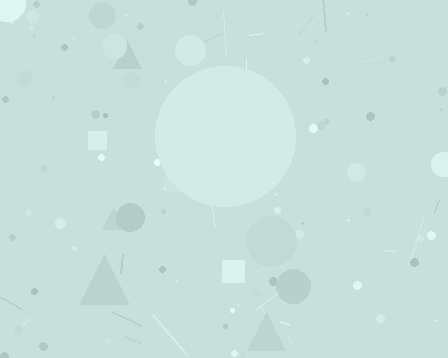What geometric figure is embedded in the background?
A circle is embedded in the background.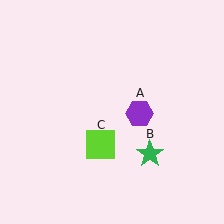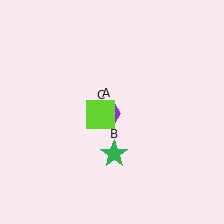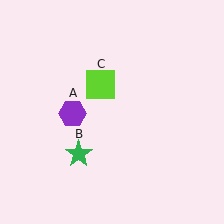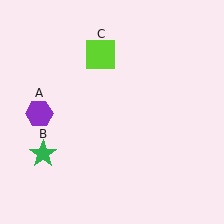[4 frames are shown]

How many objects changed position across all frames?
3 objects changed position: purple hexagon (object A), green star (object B), lime square (object C).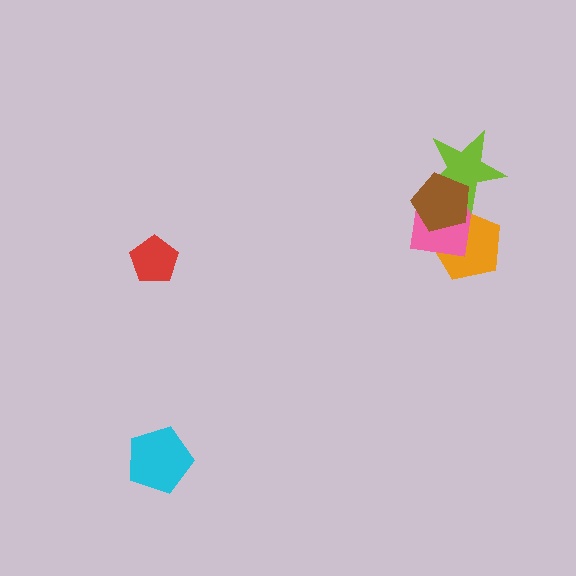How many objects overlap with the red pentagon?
0 objects overlap with the red pentagon.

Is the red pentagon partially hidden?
No, no other shape covers it.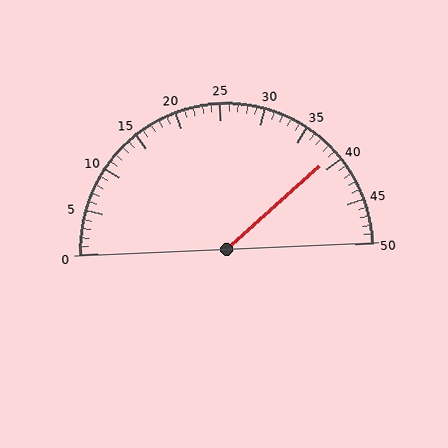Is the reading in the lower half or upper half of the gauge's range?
The reading is in the upper half of the range (0 to 50).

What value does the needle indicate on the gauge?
The needle indicates approximately 39.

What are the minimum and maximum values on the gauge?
The gauge ranges from 0 to 50.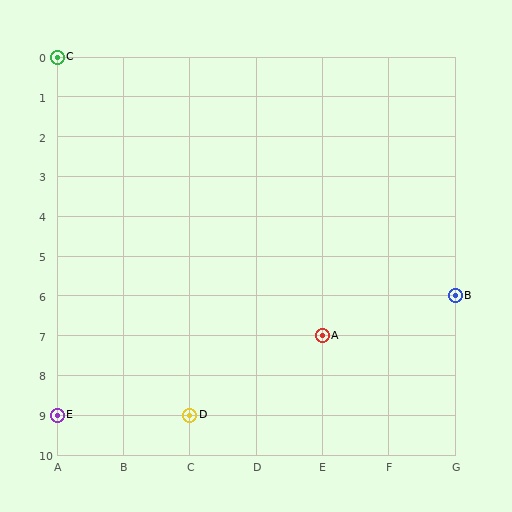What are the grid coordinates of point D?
Point D is at grid coordinates (C, 9).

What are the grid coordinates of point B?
Point B is at grid coordinates (G, 6).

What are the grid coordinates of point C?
Point C is at grid coordinates (A, 0).